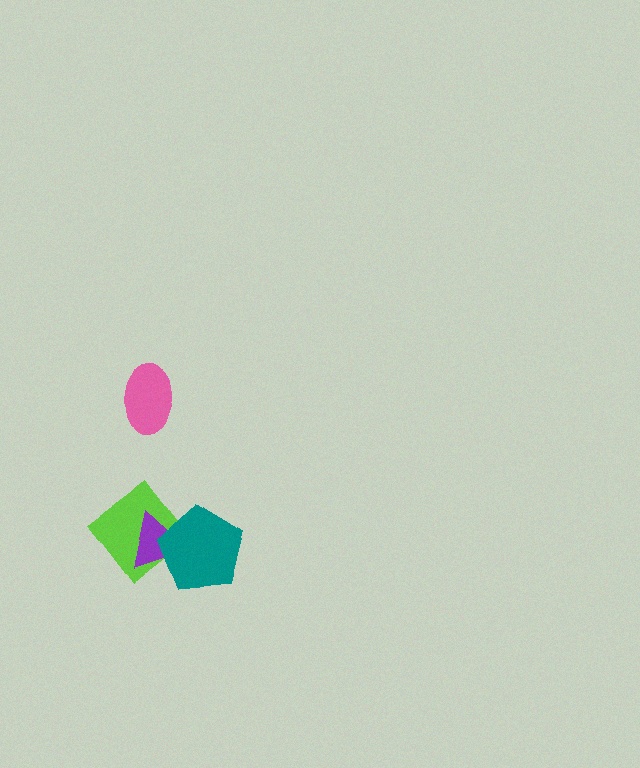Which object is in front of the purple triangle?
The teal pentagon is in front of the purple triangle.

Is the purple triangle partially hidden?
Yes, it is partially covered by another shape.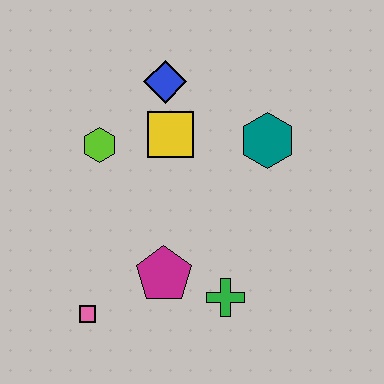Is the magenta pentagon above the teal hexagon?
No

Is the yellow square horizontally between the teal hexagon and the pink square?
Yes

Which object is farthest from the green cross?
The blue diamond is farthest from the green cross.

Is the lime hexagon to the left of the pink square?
No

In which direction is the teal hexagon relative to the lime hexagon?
The teal hexagon is to the right of the lime hexagon.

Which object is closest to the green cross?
The magenta pentagon is closest to the green cross.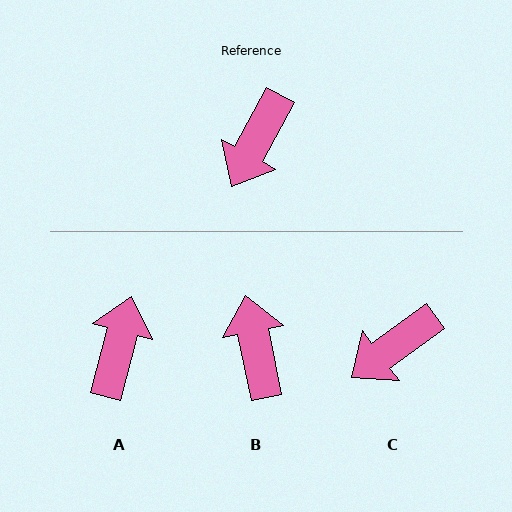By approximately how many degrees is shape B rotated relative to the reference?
Approximately 140 degrees clockwise.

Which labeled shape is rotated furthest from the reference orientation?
A, about 166 degrees away.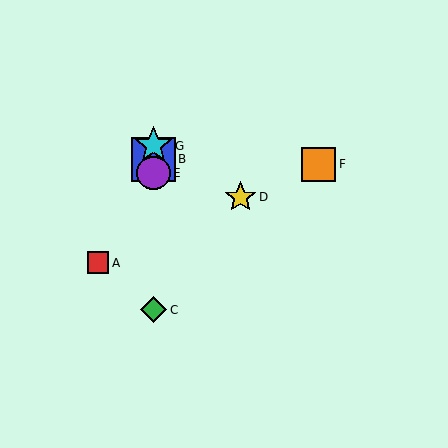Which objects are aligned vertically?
Objects B, C, E, G are aligned vertically.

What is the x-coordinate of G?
Object G is at x≈154.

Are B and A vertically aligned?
No, B is at x≈154 and A is at x≈98.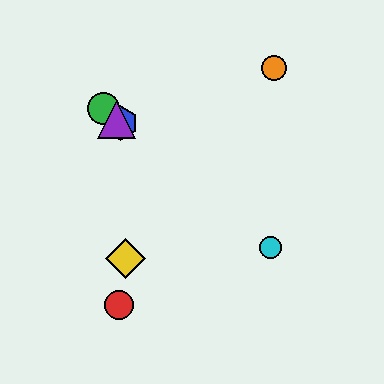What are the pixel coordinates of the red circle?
The red circle is at (119, 305).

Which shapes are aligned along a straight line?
The blue hexagon, the green circle, the purple triangle, the cyan circle are aligned along a straight line.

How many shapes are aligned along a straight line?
4 shapes (the blue hexagon, the green circle, the purple triangle, the cyan circle) are aligned along a straight line.